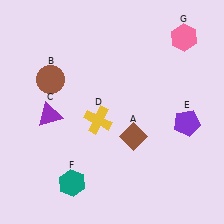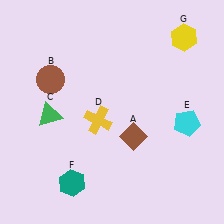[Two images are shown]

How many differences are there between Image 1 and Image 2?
There are 3 differences between the two images.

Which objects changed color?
C changed from purple to green. E changed from purple to cyan. G changed from pink to yellow.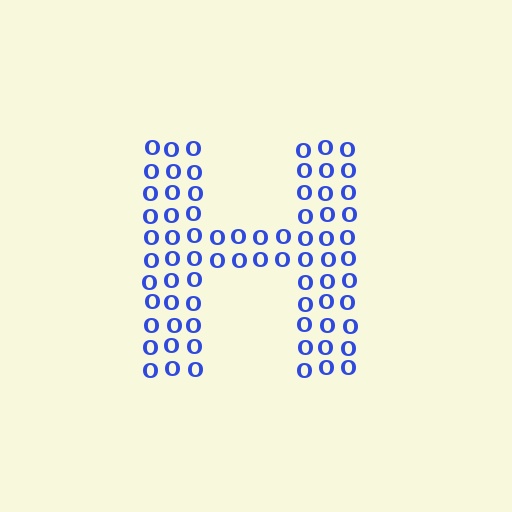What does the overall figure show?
The overall figure shows the letter H.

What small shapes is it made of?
It is made of small letter O's.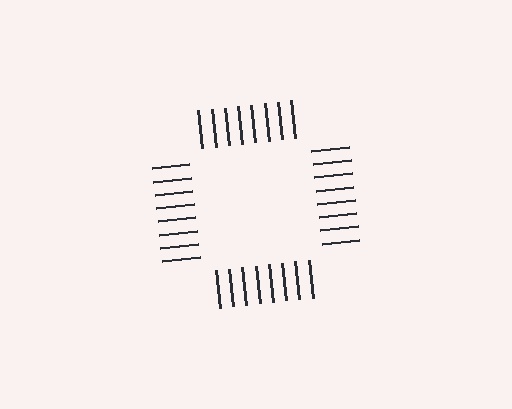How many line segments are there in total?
32 — 8 along each of the 4 edges.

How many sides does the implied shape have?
4 sides — the line-ends trace a square.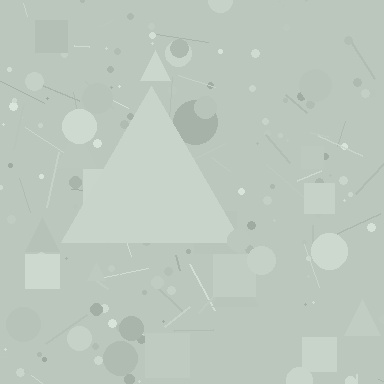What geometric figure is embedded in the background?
A triangle is embedded in the background.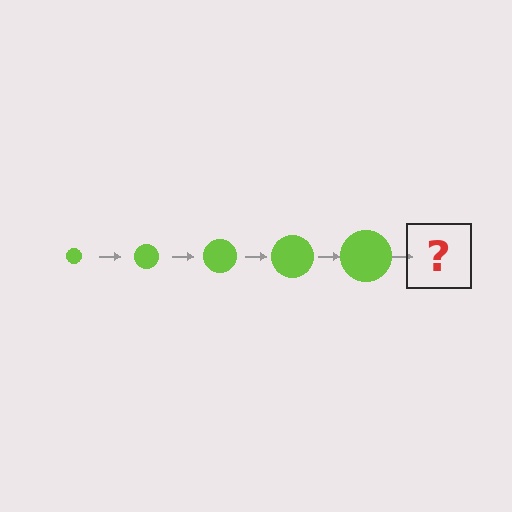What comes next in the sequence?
The next element should be a lime circle, larger than the previous one.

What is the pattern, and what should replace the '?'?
The pattern is that the circle gets progressively larger each step. The '?' should be a lime circle, larger than the previous one.